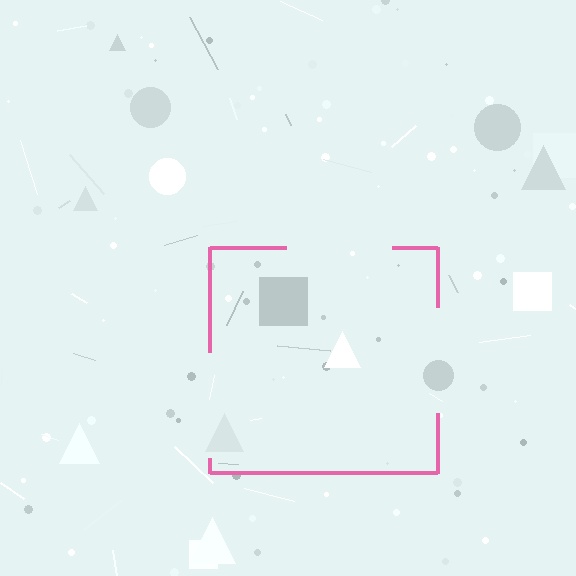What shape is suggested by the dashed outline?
The dashed outline suggests a square.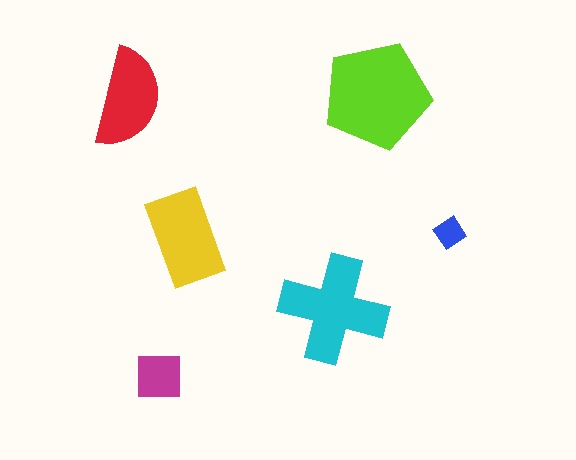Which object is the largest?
The lime pentagon.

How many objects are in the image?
There are 6 objects in the image.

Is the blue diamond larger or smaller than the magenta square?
Smaller.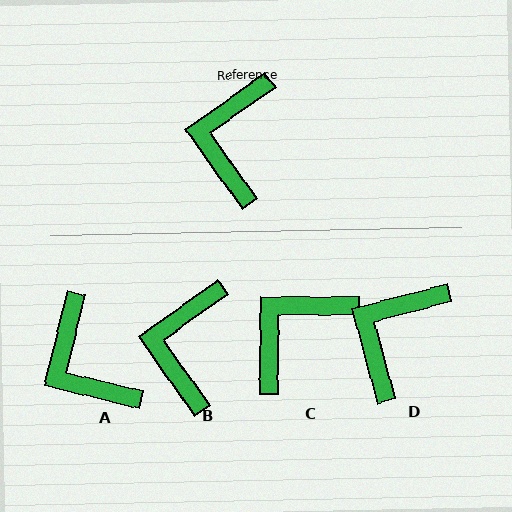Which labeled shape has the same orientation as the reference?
B.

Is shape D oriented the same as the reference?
No, it is off by about 21 degrees.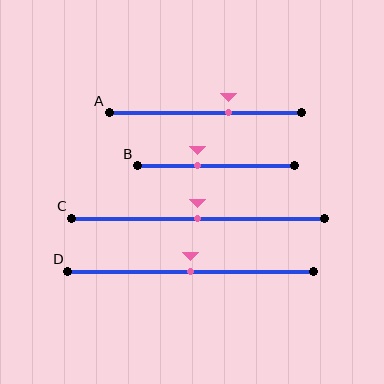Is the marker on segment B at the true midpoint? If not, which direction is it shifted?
No, the marker on segment B is shifted to the left by about 12% of the segment length.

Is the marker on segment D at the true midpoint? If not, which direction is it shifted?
Yes, the marker on segment D is at the true midpoint.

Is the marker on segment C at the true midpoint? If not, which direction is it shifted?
Yes, the marker on segment C is at the true midpoint.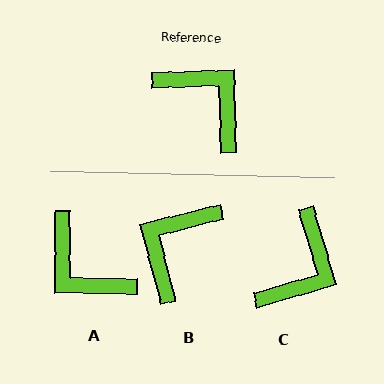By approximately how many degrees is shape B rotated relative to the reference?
Approximately 103 degrees counter-clockwise.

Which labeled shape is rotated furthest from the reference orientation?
A, about 178 degrees away.